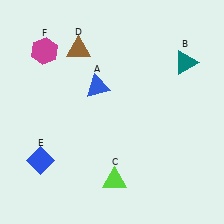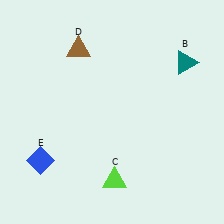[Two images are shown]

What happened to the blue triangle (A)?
The blue triangle (A) was removed in Image 2. It was in the top-left area of Image 1.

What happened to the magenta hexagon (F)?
The magenta hexagon (F) was removed in Image 2. It was in the top-left area of Image 1.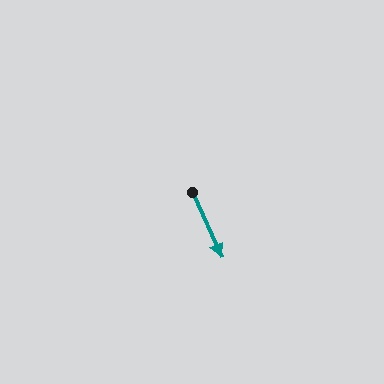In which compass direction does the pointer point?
Southeast.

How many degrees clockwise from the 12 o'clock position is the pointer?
Approximately 156 degrees.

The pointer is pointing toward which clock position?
Roughly 5 o'clock.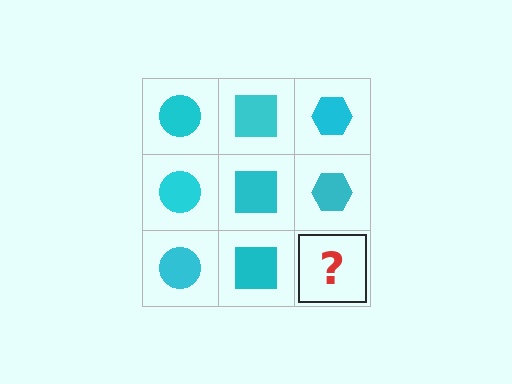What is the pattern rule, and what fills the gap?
The rule is that each column has a consistent shape. The gap should be filled with a cyan hexagon.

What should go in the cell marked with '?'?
The missing cell should contain a cyan hexagon.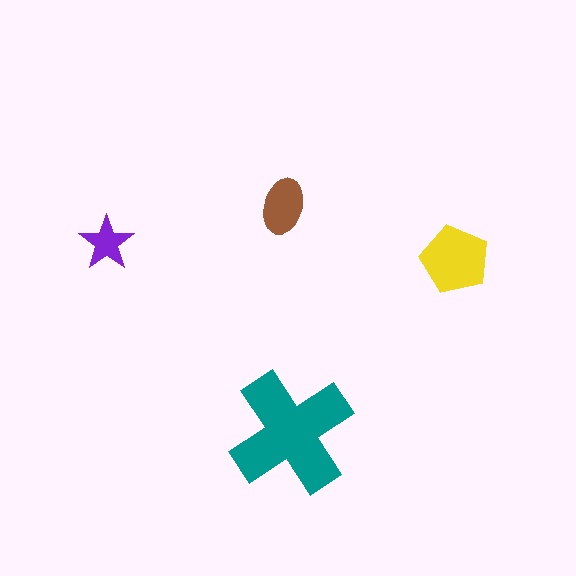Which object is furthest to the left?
The purple star is leftmost.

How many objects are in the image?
There are 4 objects in the image.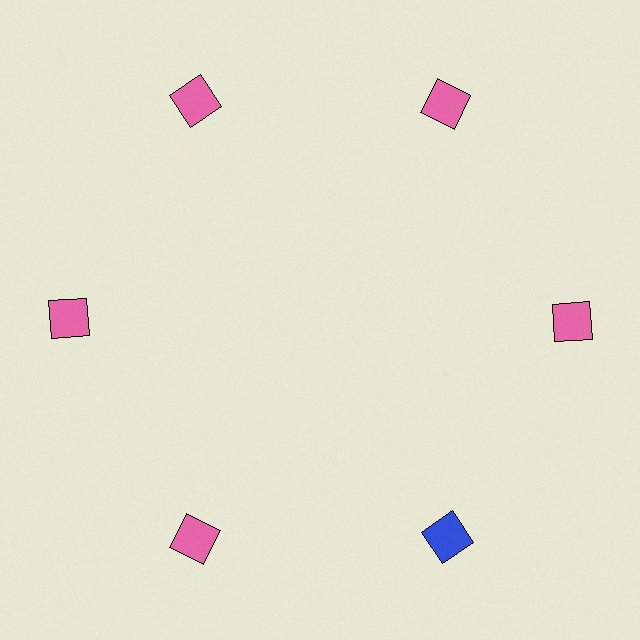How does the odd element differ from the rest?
It has a different color: blue instead of pink.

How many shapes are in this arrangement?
There are 6 shapes arranged in a ring pattern.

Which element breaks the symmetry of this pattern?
The blue square at roughly the 5 o'clock position breaks the symmetry. All other shapes are pink squares.